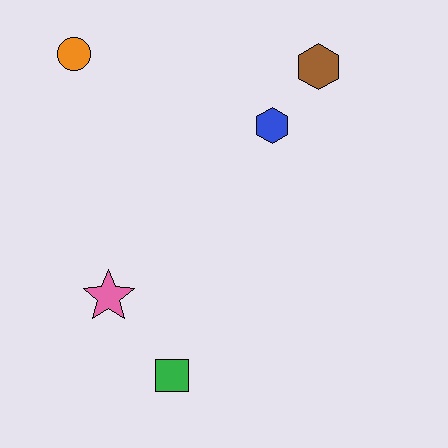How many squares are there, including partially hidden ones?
There is 1 square.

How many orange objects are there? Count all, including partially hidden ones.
There is 1 orange object.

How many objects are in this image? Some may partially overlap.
There are 5 objects.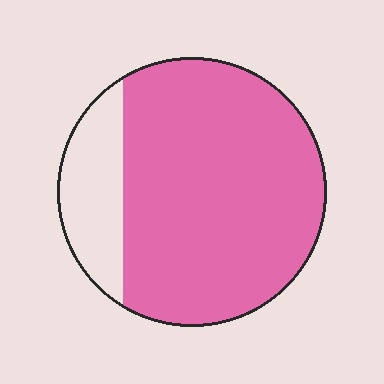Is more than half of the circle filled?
Yes.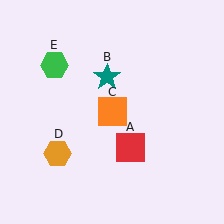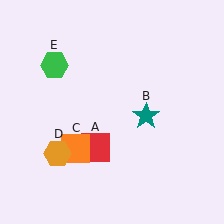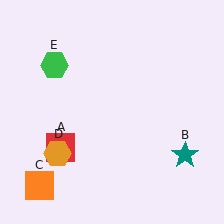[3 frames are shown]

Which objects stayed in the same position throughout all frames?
Orange hexagon (object D) and green hexagon (object E) remained stationary.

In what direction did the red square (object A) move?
The red square (object A) moved left.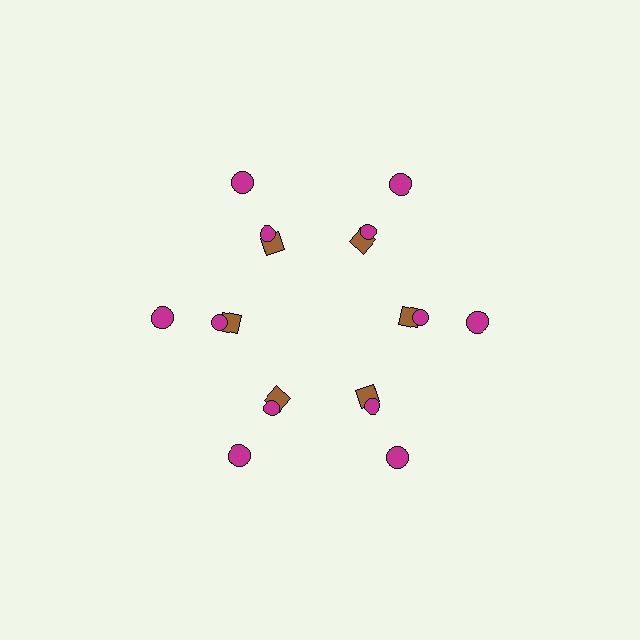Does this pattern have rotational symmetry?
Yes, this pattern has 6-fold rotational symmetry. It looks the same after rotating 60 degrees around the center.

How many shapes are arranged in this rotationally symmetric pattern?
There are 18 shapes, arranged in 6 groups of 3.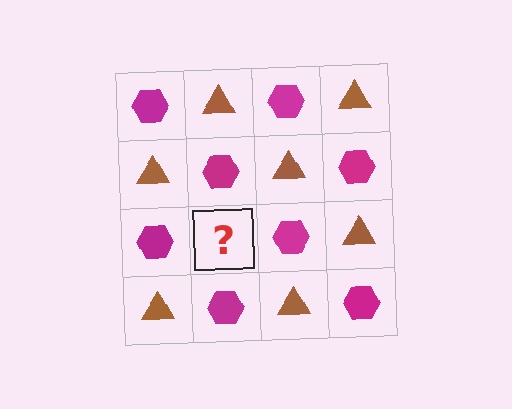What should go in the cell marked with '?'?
The missing cell should contain a brown triangle.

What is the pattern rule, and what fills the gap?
The rule is that it alternates magenta hexagon and brown triangle in a checkerboard pattern. The gap should be filled with a brown triangle.